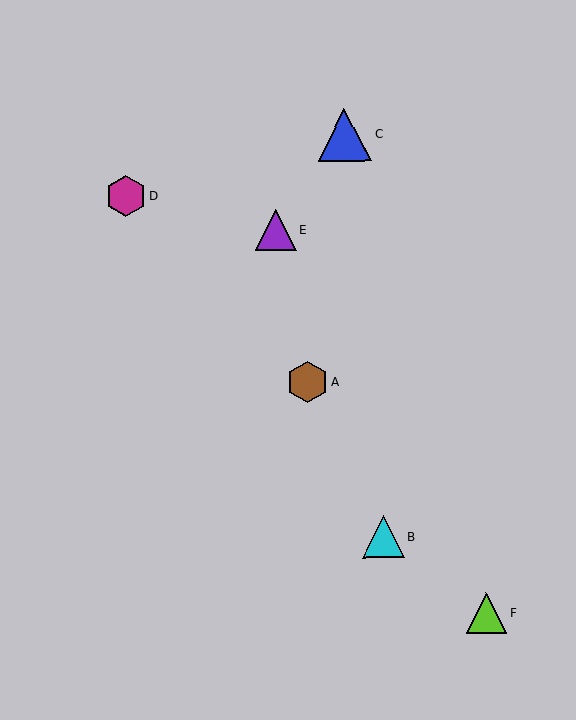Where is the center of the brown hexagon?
The center of the brown hexagon is at (308, 382).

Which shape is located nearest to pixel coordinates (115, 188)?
The magenta hexagon (labeled D) at (126, 196) is nearest to that location.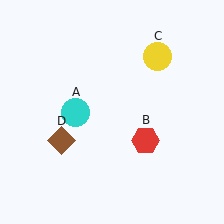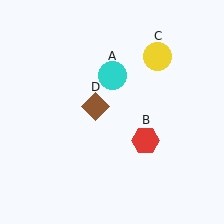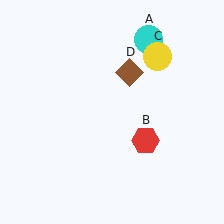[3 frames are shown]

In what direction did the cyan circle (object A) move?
The cyan circle (object A) moved up and to the right.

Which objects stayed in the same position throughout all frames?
Red hexagon (object B) and yellow circle (object C) remained stationary.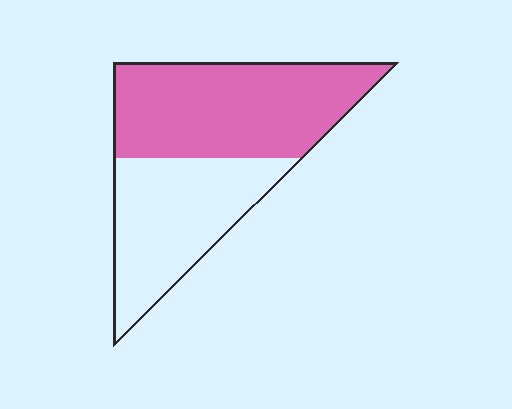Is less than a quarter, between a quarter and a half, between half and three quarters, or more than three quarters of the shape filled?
Between half and three quarters.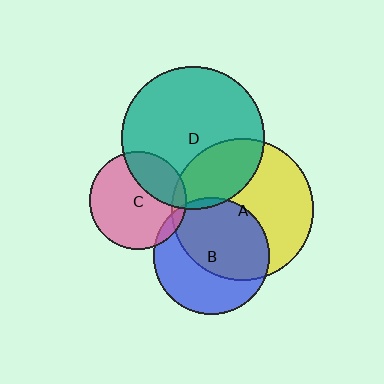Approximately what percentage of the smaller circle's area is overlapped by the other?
Approximately 25%.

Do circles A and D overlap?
Yes.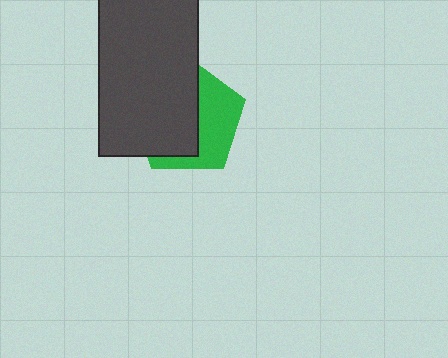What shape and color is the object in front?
The object in front is a dark gray rectangle.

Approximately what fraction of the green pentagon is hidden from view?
Roughly 58% of the green pentagon is hidden behind the dark gray rectangle.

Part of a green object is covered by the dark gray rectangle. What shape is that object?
It is a pentagon.